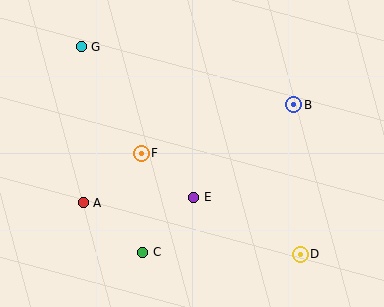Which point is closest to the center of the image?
Point E at (194, 197) is closest to the center.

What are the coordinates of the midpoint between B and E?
The midpoint between B and E is at (244, 151).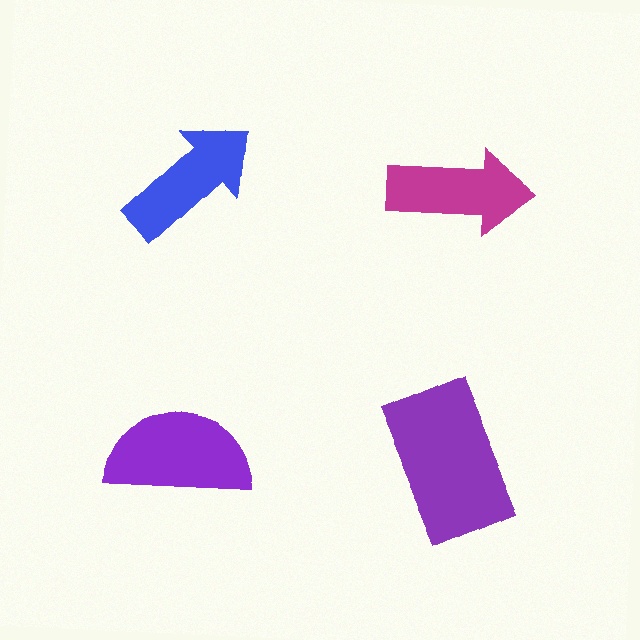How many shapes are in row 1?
2 shapes.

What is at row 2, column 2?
A purple rectangle.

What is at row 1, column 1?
A blue arrow.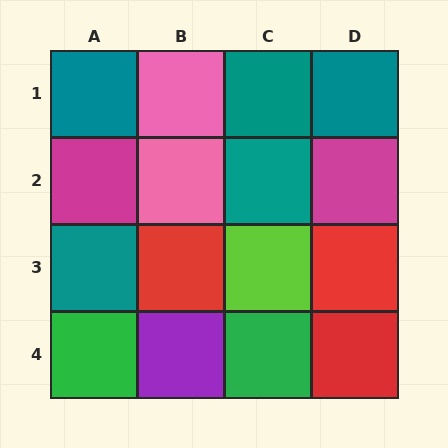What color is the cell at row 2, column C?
Teal.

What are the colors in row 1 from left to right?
Teal, pink, teal, teal.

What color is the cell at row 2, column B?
Pink.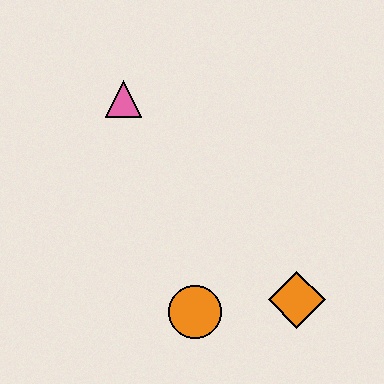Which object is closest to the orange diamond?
The orange circle is closest to the orange diamond.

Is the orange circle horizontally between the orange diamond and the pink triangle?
Yes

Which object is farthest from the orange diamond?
The pink triangle is farthest from the orange diamond.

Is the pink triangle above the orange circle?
Yes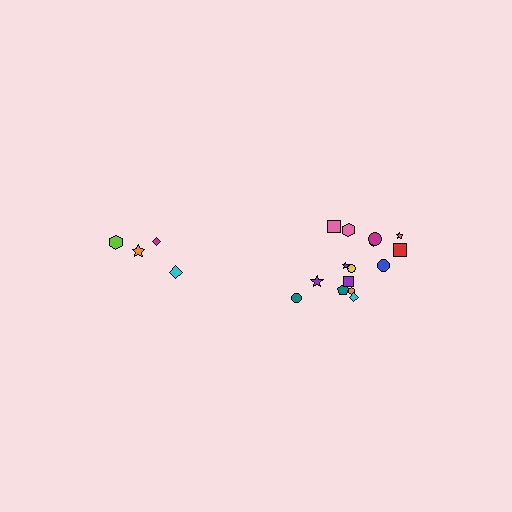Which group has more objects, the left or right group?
The right group.